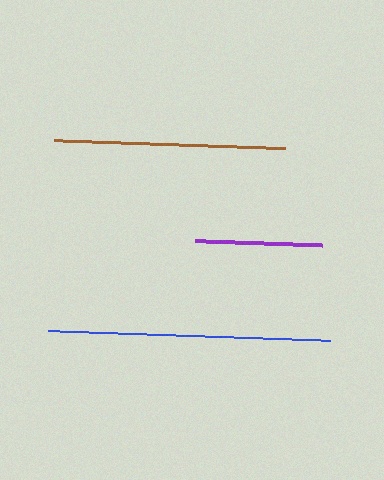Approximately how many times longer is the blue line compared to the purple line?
The blue line is approximately 2.2 times the length of the purple line.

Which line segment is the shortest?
The purple line is the shortest at approximately 128 pixels.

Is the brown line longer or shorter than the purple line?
The brown line is longer than the purple line.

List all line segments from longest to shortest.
From longest to shortest: blue, brown, purple.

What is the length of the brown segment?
The brown segment is approximately 230 pixels long.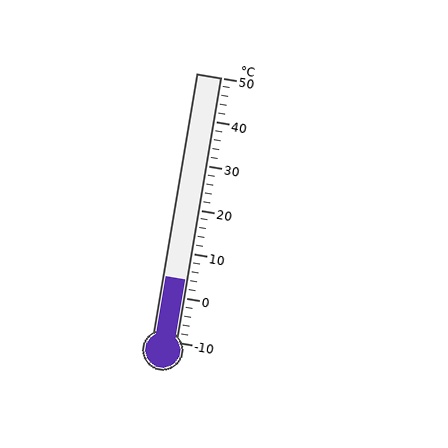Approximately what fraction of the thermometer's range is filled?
The thermometer is filled to approximately 25% of its range.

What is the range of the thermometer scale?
The thermometer scale ranges from -10°C to 50°C.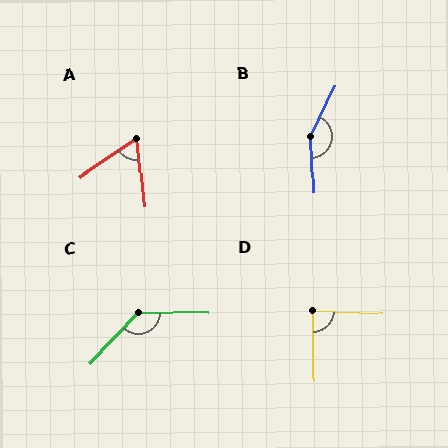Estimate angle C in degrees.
Approximately 133 degrees.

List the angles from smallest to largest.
A (62°), D (86°), C (133°), B (151°).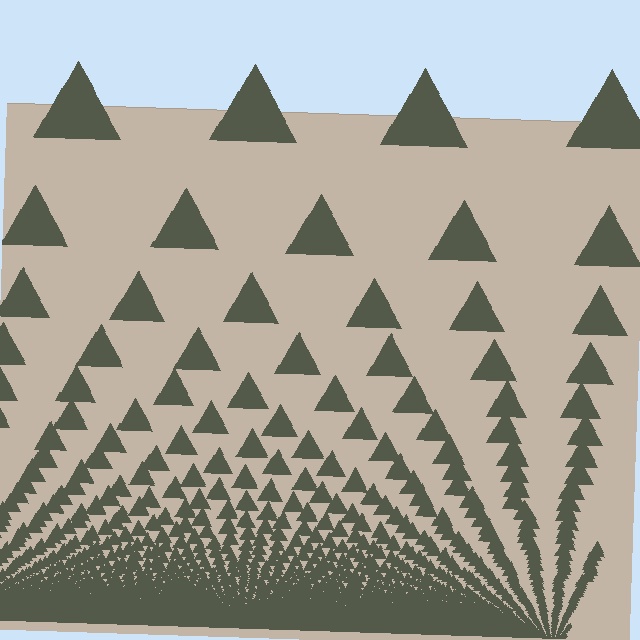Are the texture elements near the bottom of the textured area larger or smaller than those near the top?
Smaller. The gradient is inverted — elements near the bottom are smaller and denser.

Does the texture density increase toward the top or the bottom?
Density increases toward the bottom.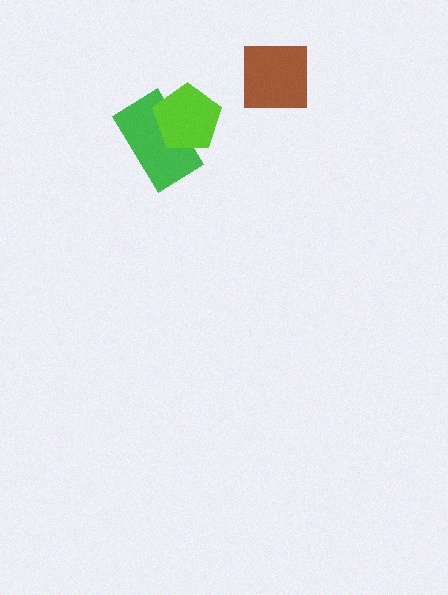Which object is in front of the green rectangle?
The lime pentagon is in front of the green rectangle.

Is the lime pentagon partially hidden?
No, no other shape covers it.